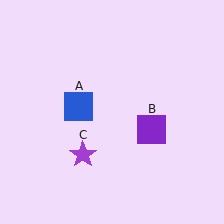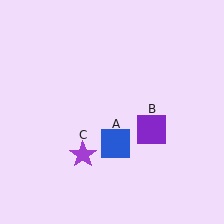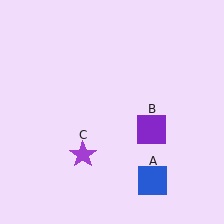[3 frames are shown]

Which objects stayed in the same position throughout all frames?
Purple square (object B) and purple star (object C) remained stationary.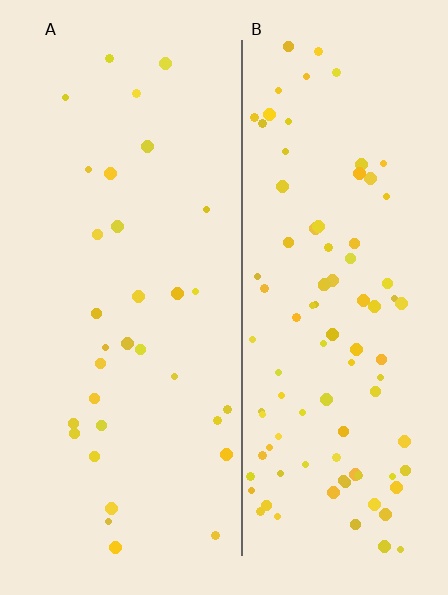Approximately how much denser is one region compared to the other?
Approximately 2.9× — region B over region A.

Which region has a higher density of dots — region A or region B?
B (the right).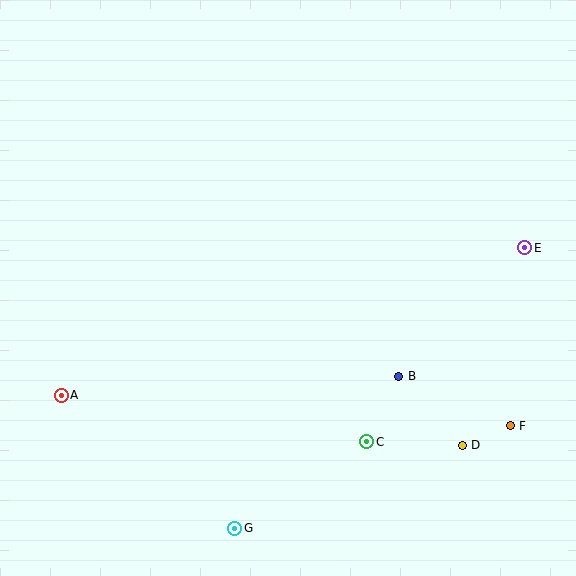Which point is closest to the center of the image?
Point B at (399, 376) is closest to the center.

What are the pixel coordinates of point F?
Point F is at (510, 426).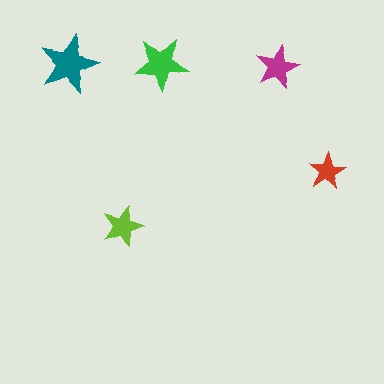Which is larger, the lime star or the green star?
The green one.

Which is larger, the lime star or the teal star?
The teal one.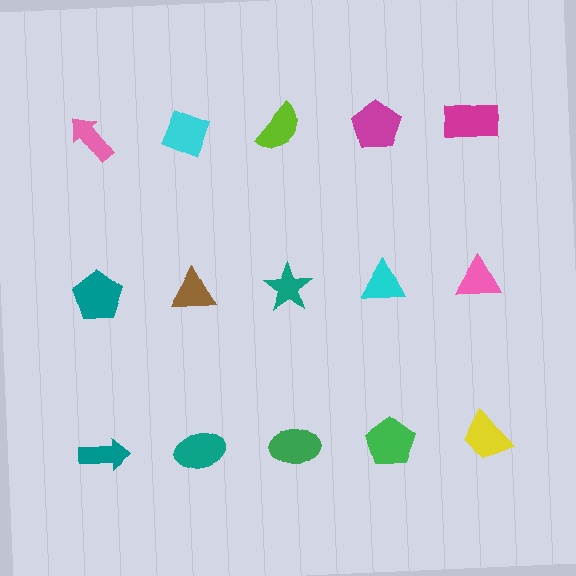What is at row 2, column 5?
A pink triangle.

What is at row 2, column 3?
A teal star.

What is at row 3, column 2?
A teal ellipse.